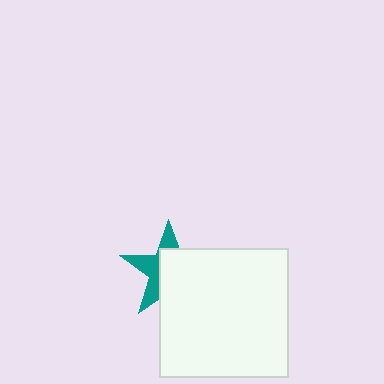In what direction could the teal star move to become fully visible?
The teal star could move toward the upper-left. That would shift it out from behind the white square entirely.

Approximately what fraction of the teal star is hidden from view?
Roughly 59% of the teal star is hidden behind the white square.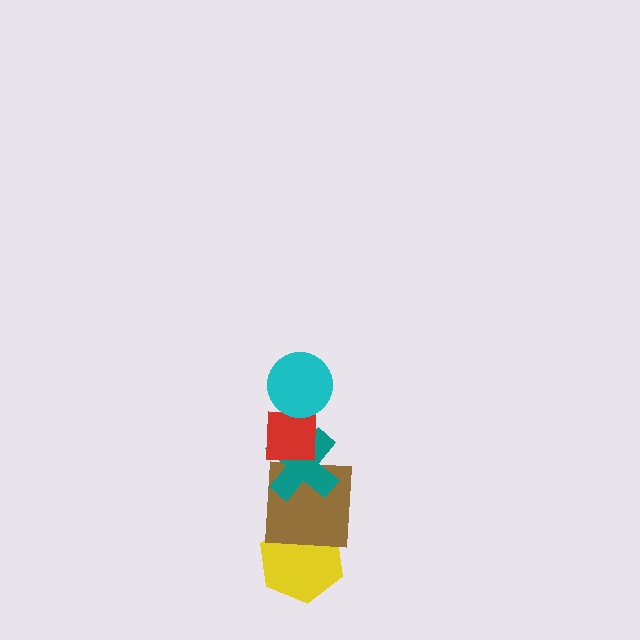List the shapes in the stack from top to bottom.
From top to bottom: the cyan circle, the red square, the teal cross, the brown square, the yellow hexagon.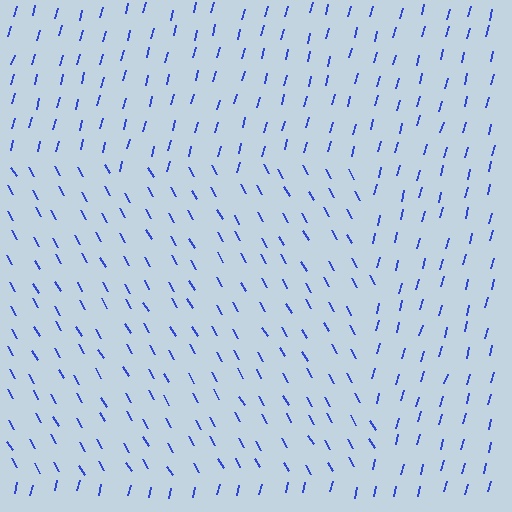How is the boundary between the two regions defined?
The boundary is defined purely by a change in line orientation (approximately 45 degrees difference). All lines are the same color and thickness.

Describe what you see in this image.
The image is filled with small blue line segments. A rectangle region in the image has lines oriented differently from the surrounding lines, creating a visible texture boundary.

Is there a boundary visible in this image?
Yes, there is a texture boundary formed by a change in line orientation.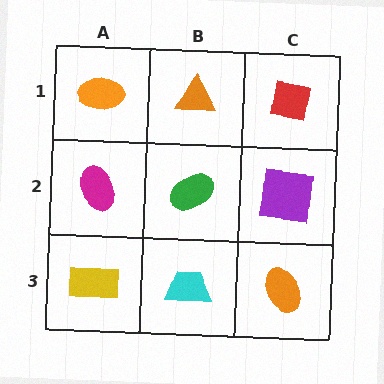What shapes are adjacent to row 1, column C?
A purple square (row 2, column C), an orange triangle (row 1, column B).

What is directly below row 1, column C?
A purple square.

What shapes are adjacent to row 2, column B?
An orange triangle (row 1, column B), a cyan trapezoid (row 3, column B), a magenta ellipse (row 2, column A), a purple square (row 2, column C).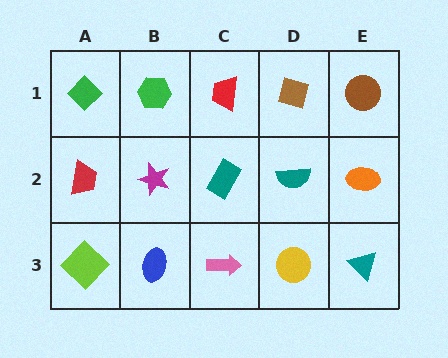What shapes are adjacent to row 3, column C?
A teal rectangle (row 2, column C), a blue ellipse (row 3, column B), a yellow circle (row 3, column D).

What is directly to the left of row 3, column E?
A yellow circle.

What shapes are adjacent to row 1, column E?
An orange ellipse (row 2, column E), a brown diamond (row 1, column D).